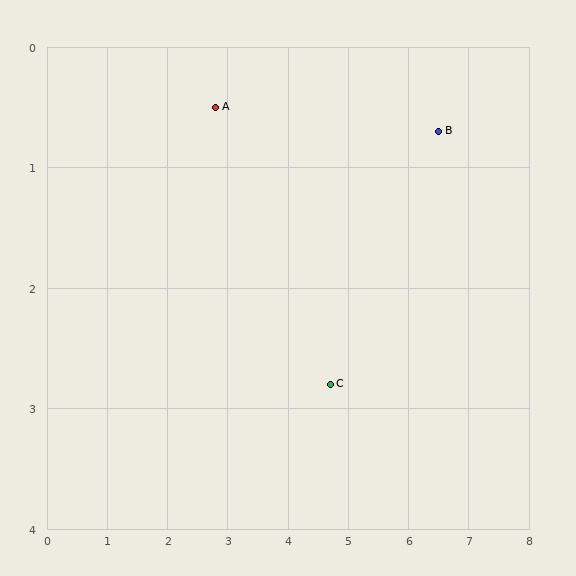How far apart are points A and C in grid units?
Points A and C are about 3.0 grid units apart.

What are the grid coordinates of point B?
Point B is at approximately (6.5, 0.7).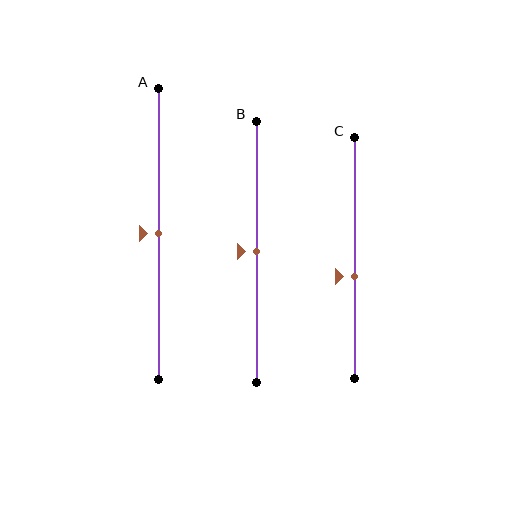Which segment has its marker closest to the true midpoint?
Segment A has its marker closest to the true midpoint.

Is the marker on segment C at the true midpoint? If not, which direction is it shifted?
No, the marker on segment C is shifted downward by about 8% of the segment length.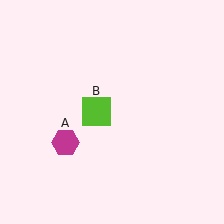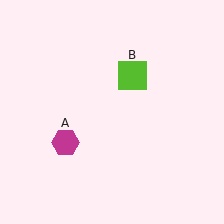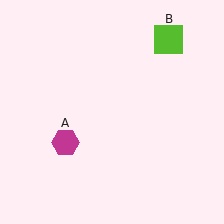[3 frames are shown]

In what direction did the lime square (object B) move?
The lime square (object B) moved up and to the right.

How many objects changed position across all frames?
1 object changed position: lime square (object B).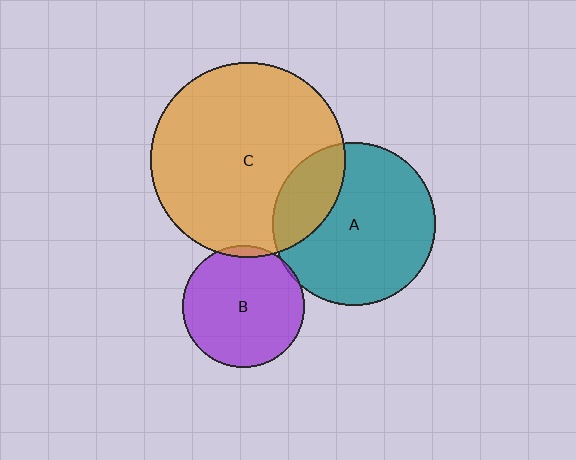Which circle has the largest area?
Circle C (orange).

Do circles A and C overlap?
Yes.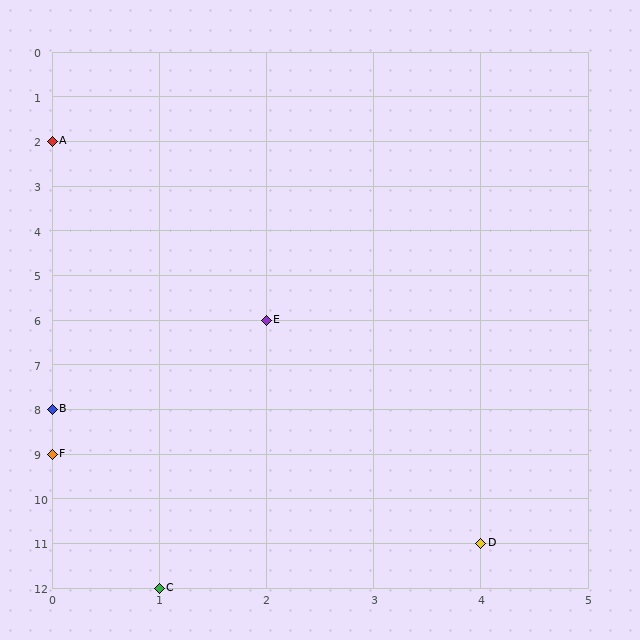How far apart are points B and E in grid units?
Points B and E are 2 columns and 2 rows apart (about 2.8 grid units diagonally).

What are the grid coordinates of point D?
Point D is at grid coordinates (4, 11).